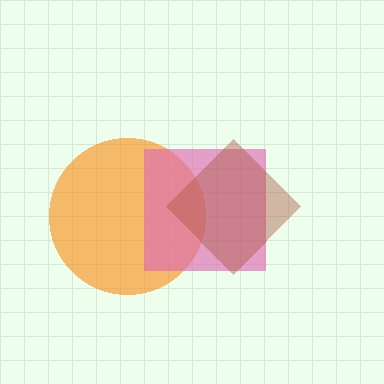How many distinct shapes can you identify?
There are 3 distinct shapes: an orange circle, a pink square, a brown diamond.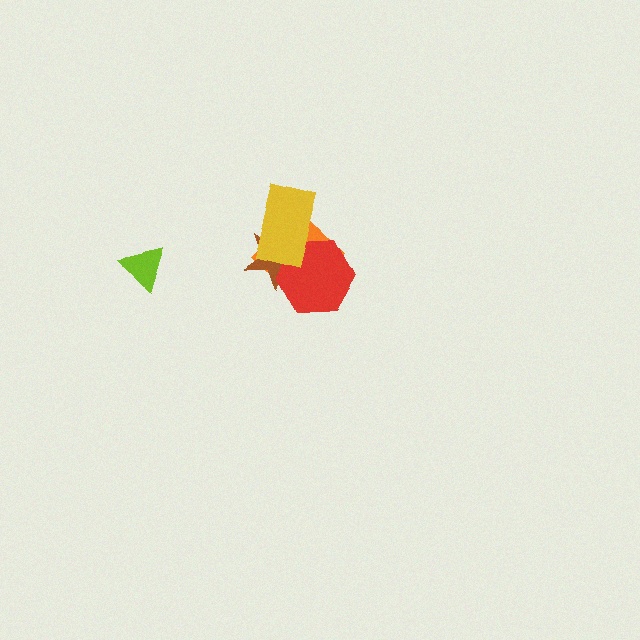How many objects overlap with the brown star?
3 objects overlap with the brown star.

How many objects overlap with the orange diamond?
3 objects overlap with the orange diamond.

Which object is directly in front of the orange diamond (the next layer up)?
The brown star is directly in front of the orange diamond.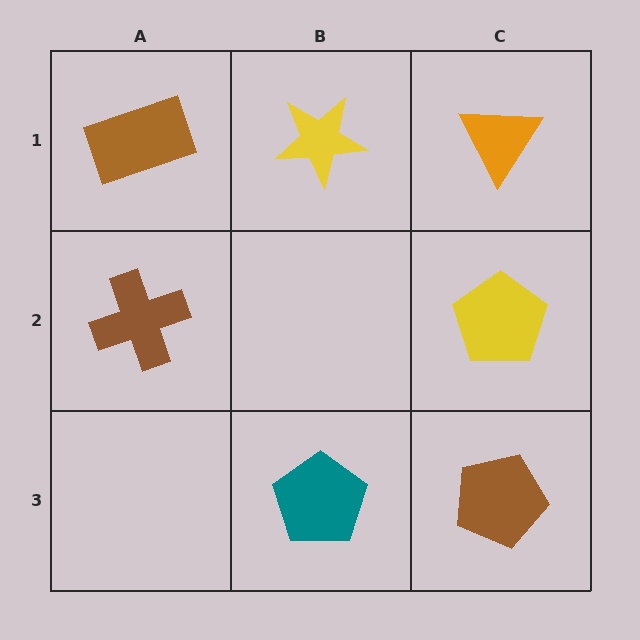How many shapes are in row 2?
2 shapes.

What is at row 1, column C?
An orange triangle.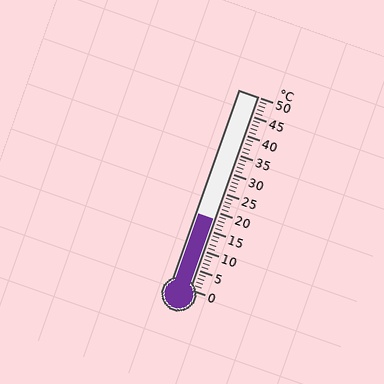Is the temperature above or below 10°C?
The temperature is above 10°C.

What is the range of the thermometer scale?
The thermometer scale ranges from 0°C to 50°C.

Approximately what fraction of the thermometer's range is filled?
The thermometer is filled to approximately 35% of its range.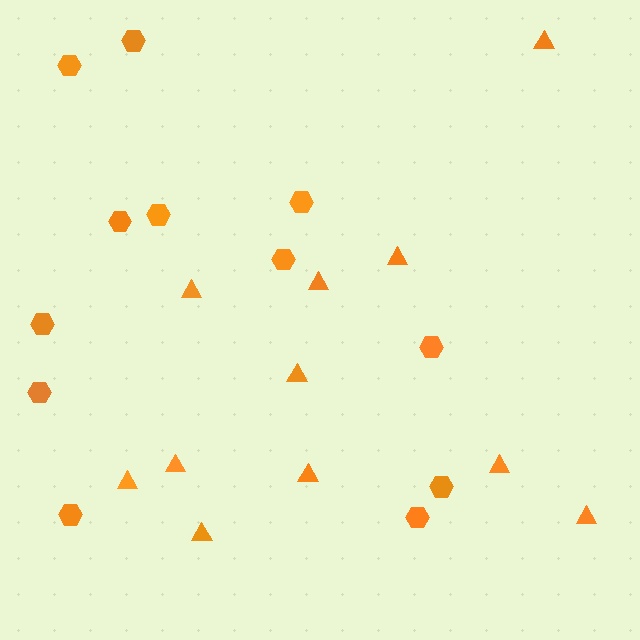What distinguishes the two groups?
There are 2 groups: one group of triangles (11) and one group of hexagons (12).